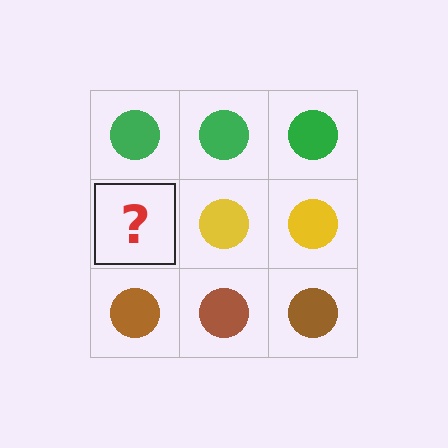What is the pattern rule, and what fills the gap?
The rule is that each row has a consistent color. The gap should be filled with a yellow circle.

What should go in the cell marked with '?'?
The missing cell should contain a yellow circle.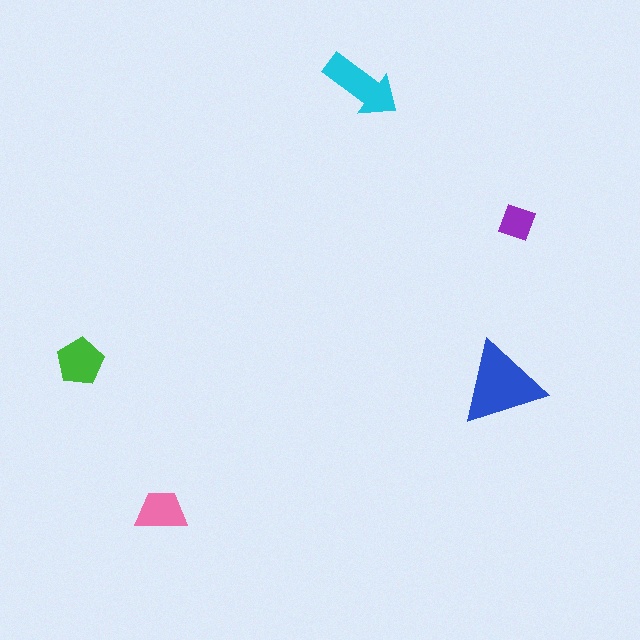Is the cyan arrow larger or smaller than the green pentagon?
Larger.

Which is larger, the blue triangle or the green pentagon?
The blue triangle.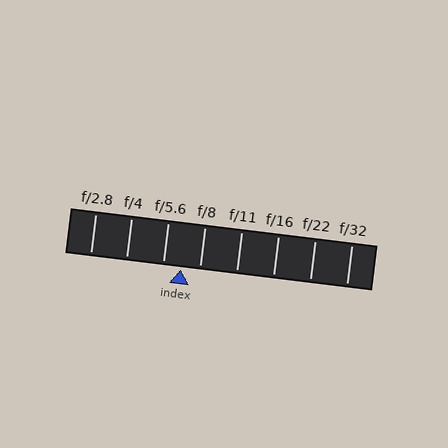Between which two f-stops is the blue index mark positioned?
The index mark is between f/5.6 and f/8.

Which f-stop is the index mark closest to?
The index mark is closest to f/5.6.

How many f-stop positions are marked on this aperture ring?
There are 8 f-stop positions marked.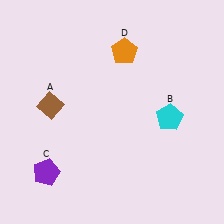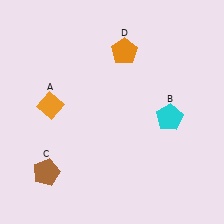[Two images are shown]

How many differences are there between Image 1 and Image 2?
There are 2 differences between the two images.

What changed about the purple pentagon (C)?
In Image 1, C is purple. In Image 2, it changed to brown.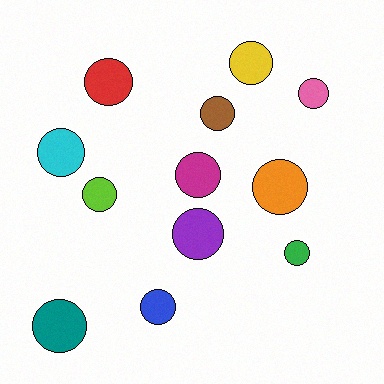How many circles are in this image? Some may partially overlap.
There are 12 circles.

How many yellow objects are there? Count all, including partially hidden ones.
There is 1 yellow object.